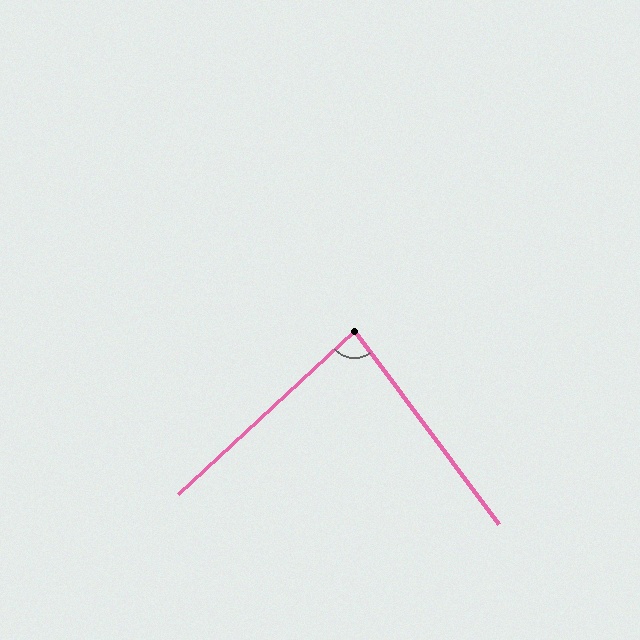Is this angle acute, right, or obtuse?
It is acute.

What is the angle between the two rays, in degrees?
Approximately 84 degrees.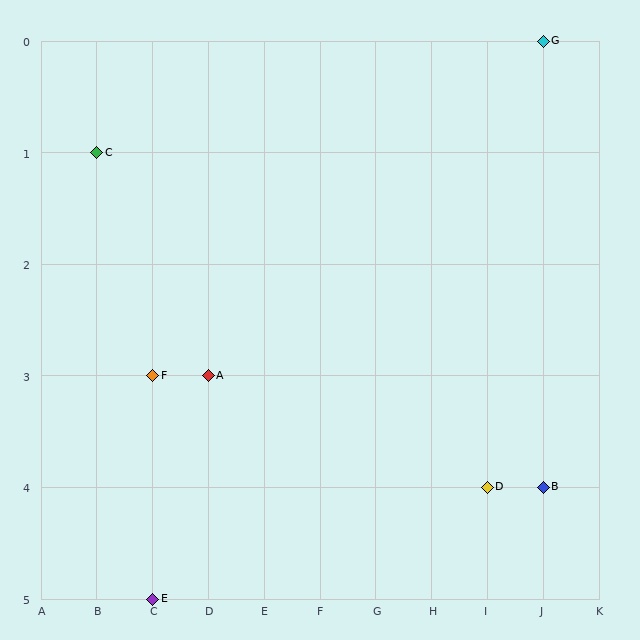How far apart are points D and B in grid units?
Points D and B are 1 column apart.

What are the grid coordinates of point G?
Point G is at grid coordinates (J, 0).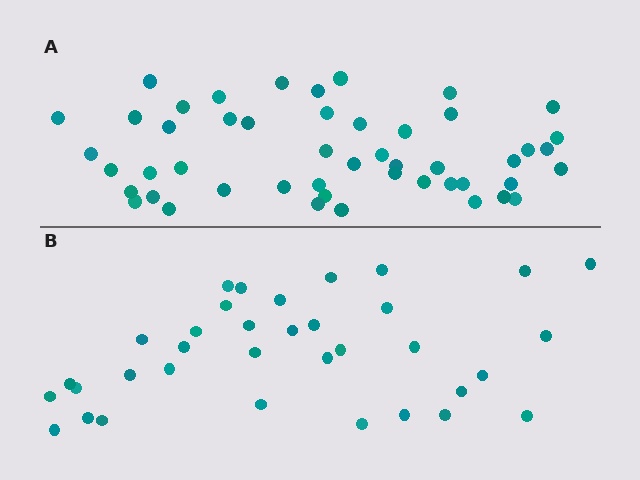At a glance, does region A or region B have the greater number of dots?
Region A (the top region) has more dots.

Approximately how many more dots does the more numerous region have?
Region A has approximately 15 more dots than region B.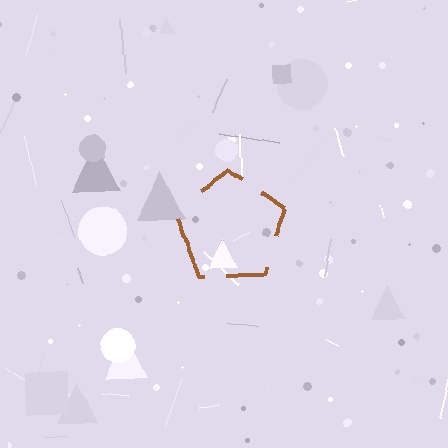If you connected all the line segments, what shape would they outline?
They would outline a pentagon.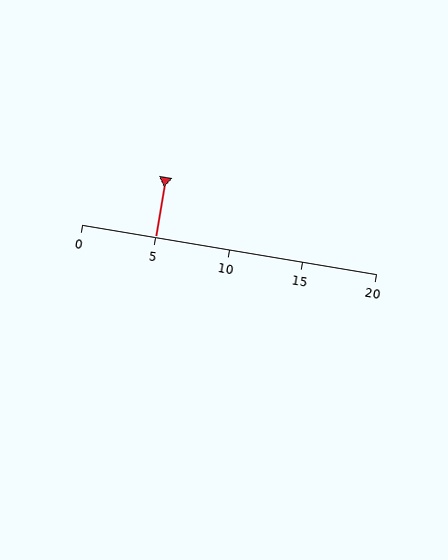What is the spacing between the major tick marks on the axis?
The major ticks are spaced 5 apart.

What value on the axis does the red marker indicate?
The marker indicates approximately 5.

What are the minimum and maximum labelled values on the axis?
The axis runs from 0 to 20.